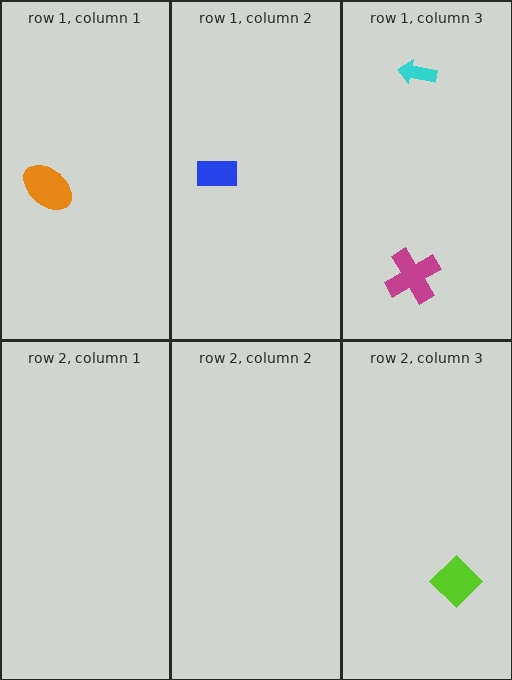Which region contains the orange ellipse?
The row 1, column 1 region.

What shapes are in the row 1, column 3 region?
The magenta cross, the cyan arrow.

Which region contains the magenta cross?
The row 1, column 3 region.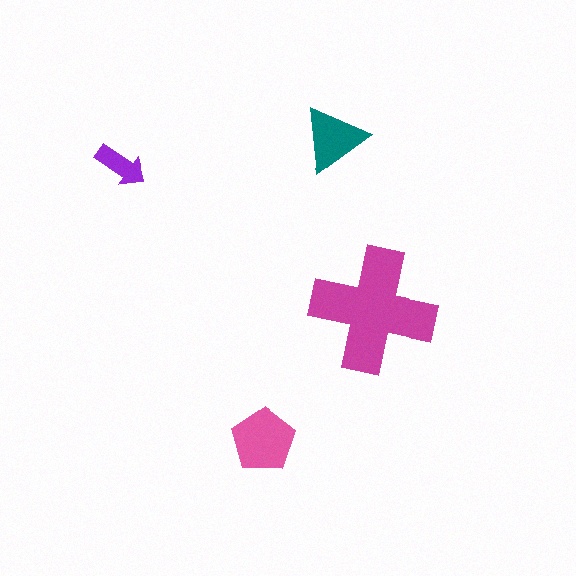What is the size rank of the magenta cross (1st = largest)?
1st.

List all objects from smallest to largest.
The purple arrow, the teal triangle, the pink pentagon, the magenta cross.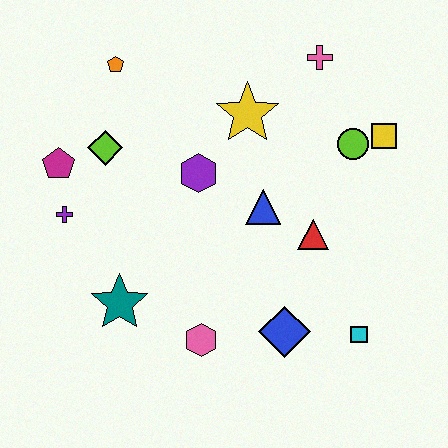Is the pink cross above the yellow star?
Yes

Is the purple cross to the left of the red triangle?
Yes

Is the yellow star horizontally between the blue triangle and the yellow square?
No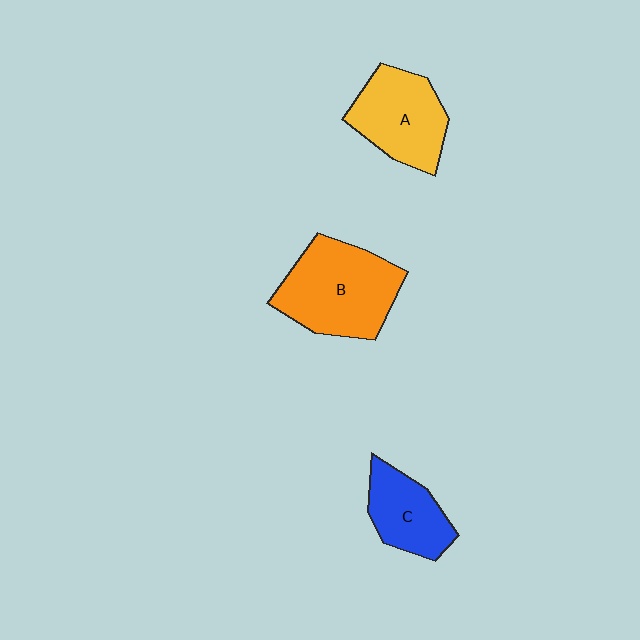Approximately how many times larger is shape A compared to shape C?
Approximately 1.3 times.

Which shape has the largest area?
Shape B (orange).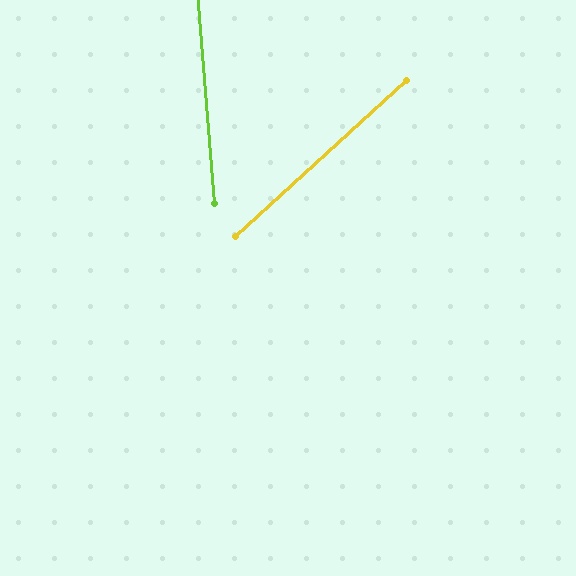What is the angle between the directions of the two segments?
Approximately 52 degrees.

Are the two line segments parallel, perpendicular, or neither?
Neither parallel nor perpendicular — they differ by about 52°.